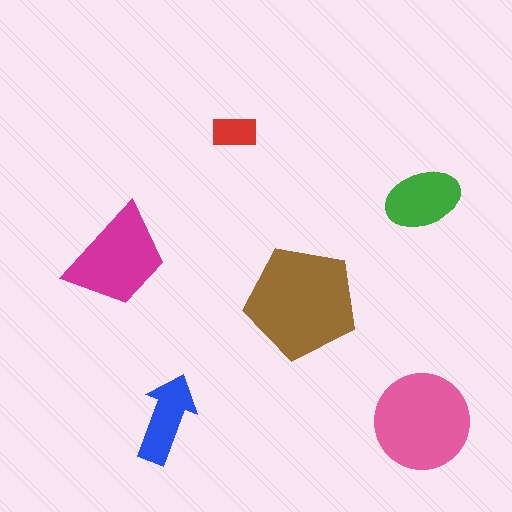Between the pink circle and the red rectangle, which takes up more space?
The pink circle.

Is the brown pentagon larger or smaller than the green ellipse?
Larger.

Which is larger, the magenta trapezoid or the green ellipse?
The magenta trapezoid.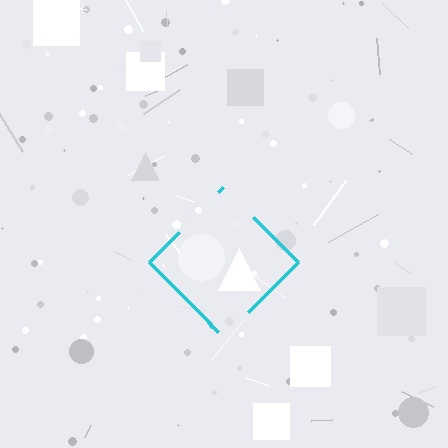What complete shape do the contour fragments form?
The contour fragments form a diamond.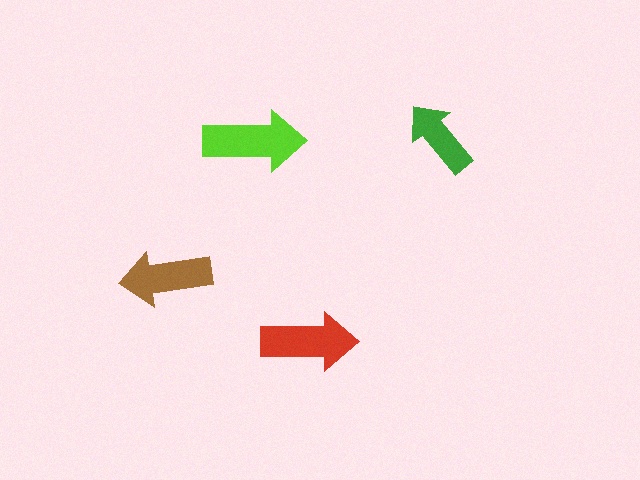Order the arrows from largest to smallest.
the lime one, the red one, the brown one, the green one.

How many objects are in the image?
There are 4 objects in the image.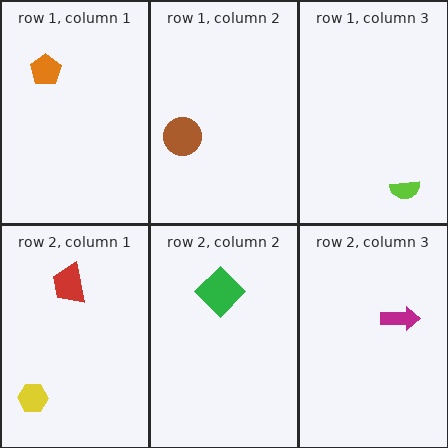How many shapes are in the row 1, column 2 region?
1.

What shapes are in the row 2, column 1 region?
The yellow hexagon, the red trapezoid.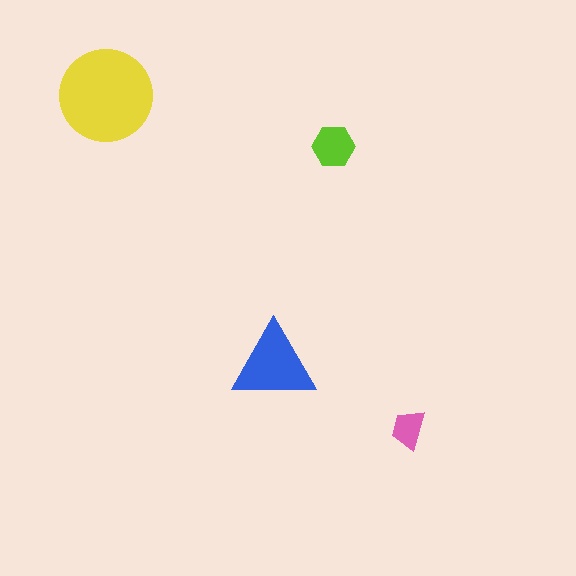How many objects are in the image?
There are 4 objects in the image.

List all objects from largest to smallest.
The yellow circle, the blue triangle, the lime hexagon, the pink trapezoid.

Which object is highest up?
The yellow circle is topmost.